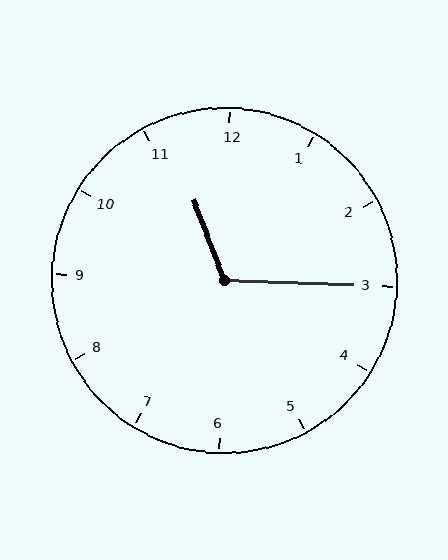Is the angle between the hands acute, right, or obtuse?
It is obtuse.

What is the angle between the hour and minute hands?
Approximately 112 degrees.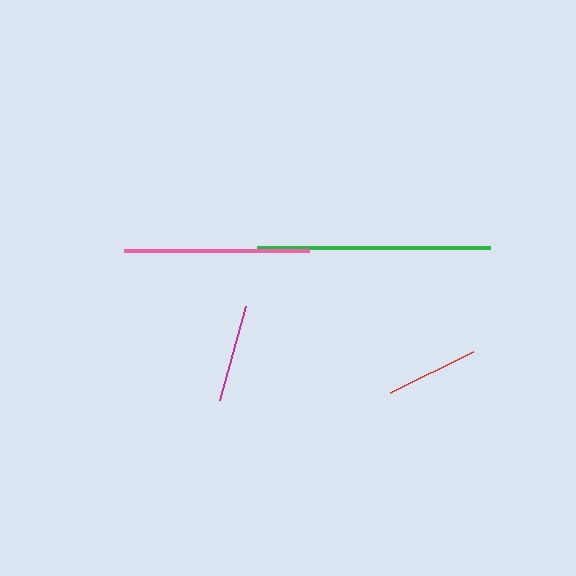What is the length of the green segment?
The green segment is approximately 233 pixels long.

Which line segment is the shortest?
The red line is the shortest at approximately 93 pixels.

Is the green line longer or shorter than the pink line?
The green line is longer than the pink line.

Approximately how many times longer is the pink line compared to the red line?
The pink line is approximately 2.0 times the length of the red line.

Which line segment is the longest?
The green line is the longest at approximately 233 pixels.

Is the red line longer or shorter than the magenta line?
The magenta line is longer than the red line.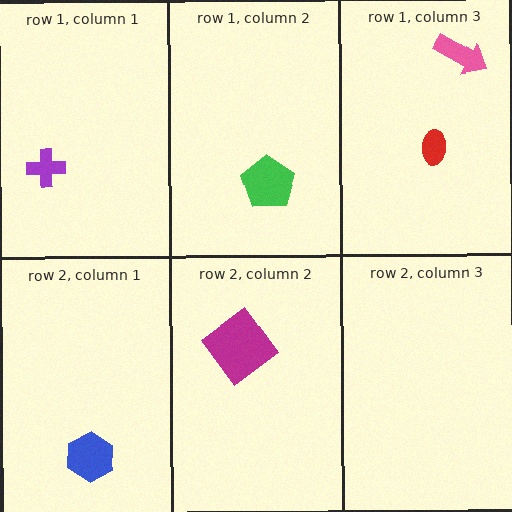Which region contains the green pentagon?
The row 1, column 2 region.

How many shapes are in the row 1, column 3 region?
2.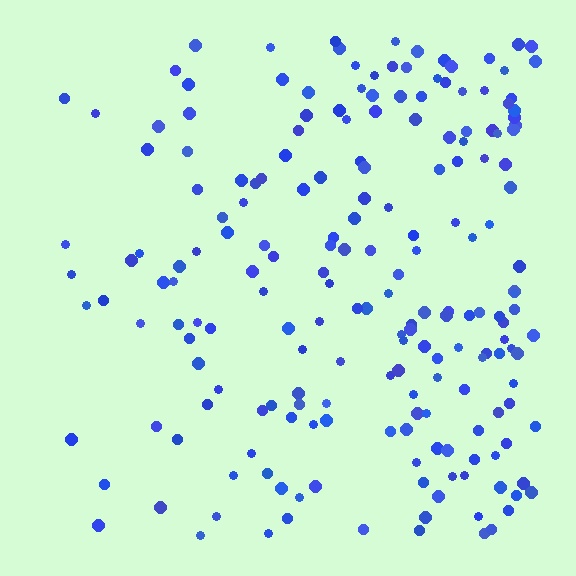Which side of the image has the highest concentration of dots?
The right.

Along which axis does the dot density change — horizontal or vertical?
Horizontal.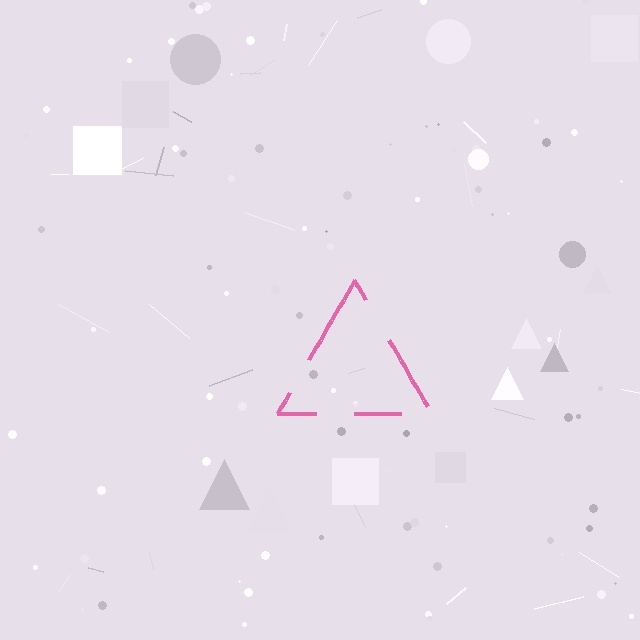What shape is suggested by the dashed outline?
The dashed outline suggests a triangle.